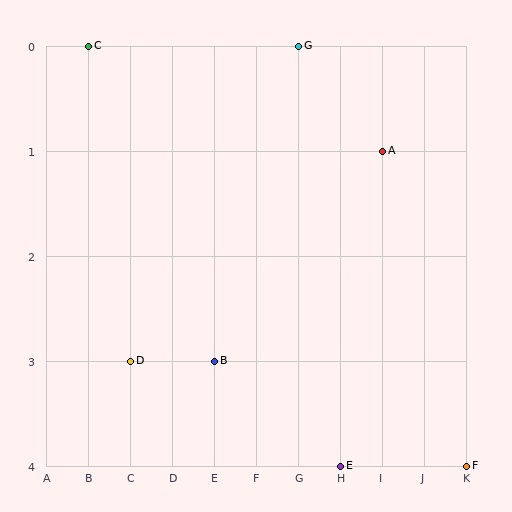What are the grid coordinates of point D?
Point D is at grid coordinates (C, 3).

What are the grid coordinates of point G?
Point G is at grid coordinates (G, 0).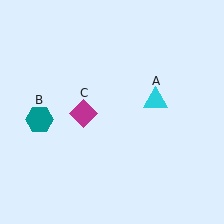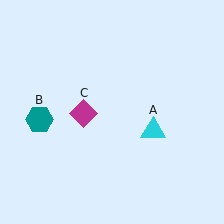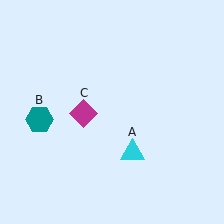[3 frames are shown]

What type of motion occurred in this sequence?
The cyan triangle (object A) rotated clockwise around the center of the scene.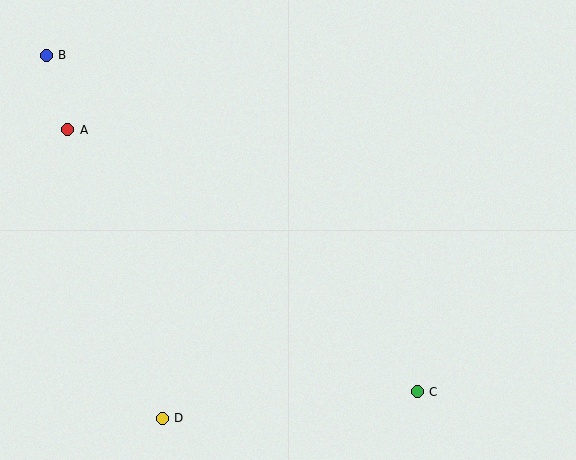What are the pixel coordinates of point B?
Point B is at (46, 55).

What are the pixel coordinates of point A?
Point A is at (68, 130).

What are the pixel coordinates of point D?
Point D is at (162, 418).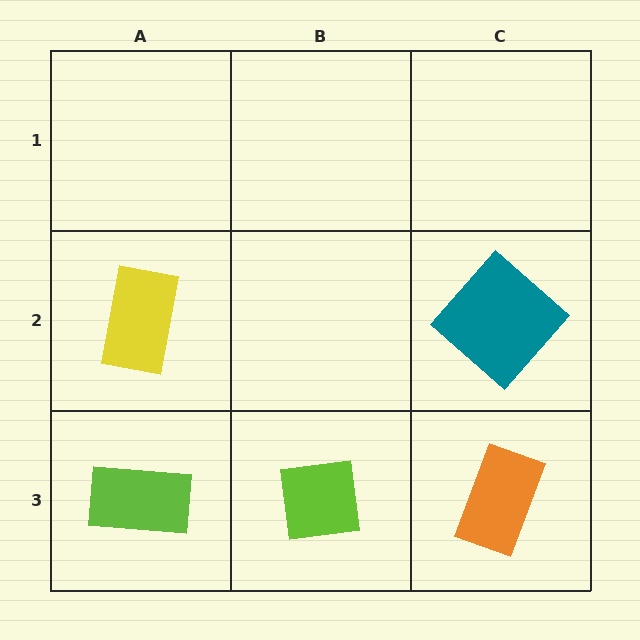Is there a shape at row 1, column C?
No, that cell is empty.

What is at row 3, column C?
An orange rectangle.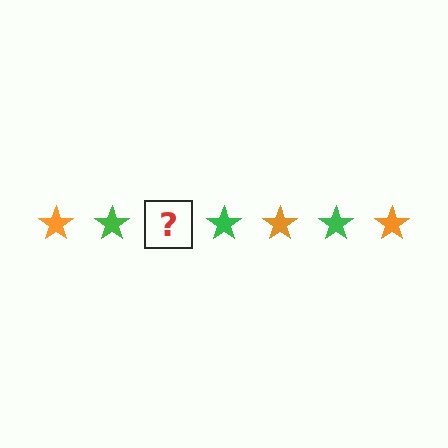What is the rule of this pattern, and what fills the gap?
The rule is that the pattern cycles through orange, green stars. The gap should be filled with an orange star.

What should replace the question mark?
The question mark should be replaced with an orange star.